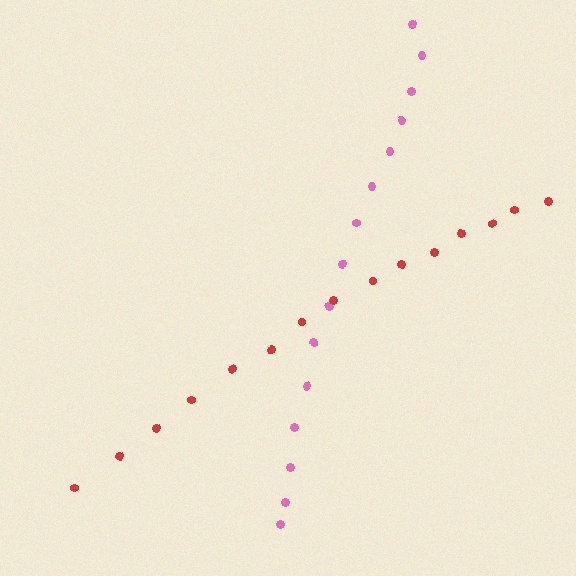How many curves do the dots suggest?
There are 2 distinct paths.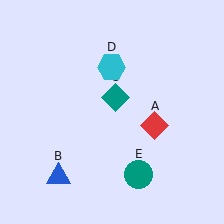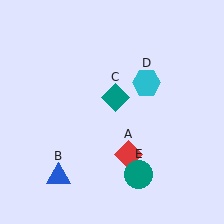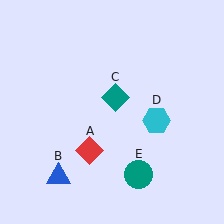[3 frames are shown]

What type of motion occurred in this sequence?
The red diamond (object A), cyan hexagon (object D) rotated clockwise around the center of the scene.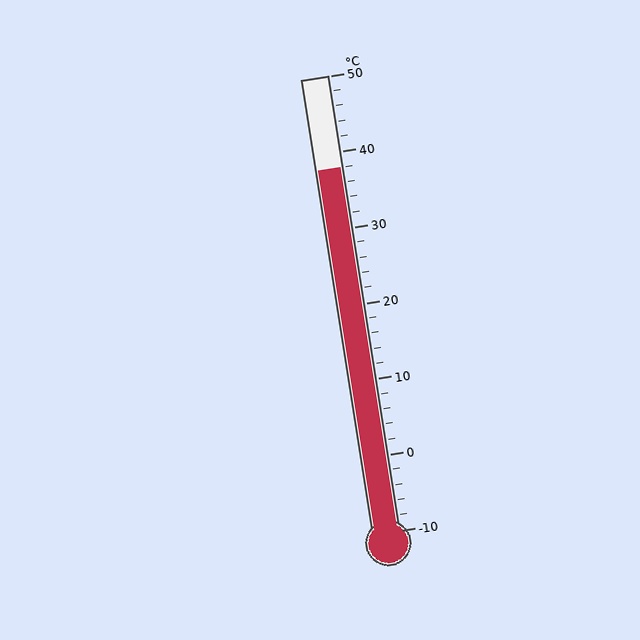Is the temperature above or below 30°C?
The temperature is above 30°C.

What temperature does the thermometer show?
The thermometer shows approximately 38°C.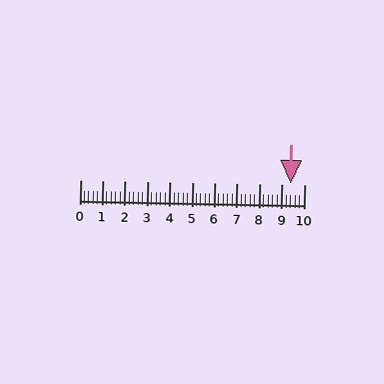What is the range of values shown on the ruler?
The ruler shows values from 0 to 10.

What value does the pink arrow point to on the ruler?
The pink arrow points to approximately 9.4.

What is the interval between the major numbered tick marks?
The major tick marks are spaced 1 units apart.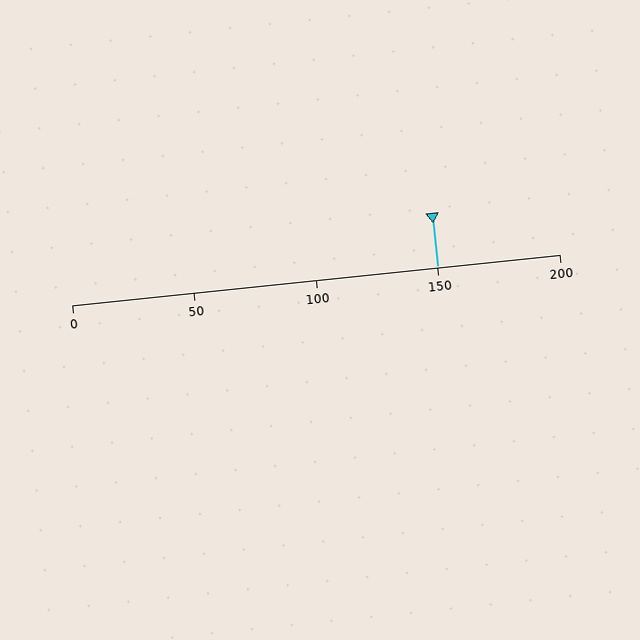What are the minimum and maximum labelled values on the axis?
The axis runs from 0 to 200.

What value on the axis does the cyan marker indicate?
The marker indicates approximately 150.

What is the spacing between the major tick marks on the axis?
The major ticks are spaced 50 apart.